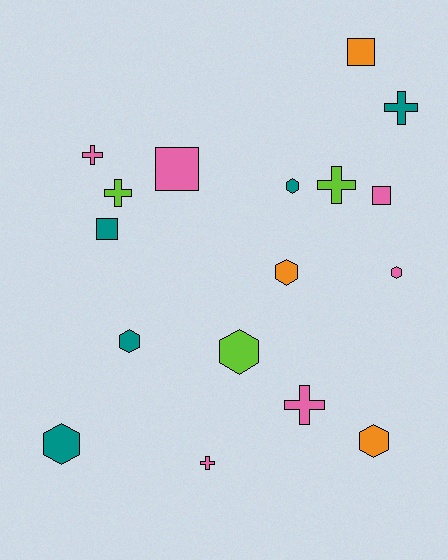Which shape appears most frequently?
Hexagon, with 7 objects.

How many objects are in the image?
There are 17 objects.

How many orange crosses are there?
There are no orange crosses.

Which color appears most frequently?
Pink, with 6 objects.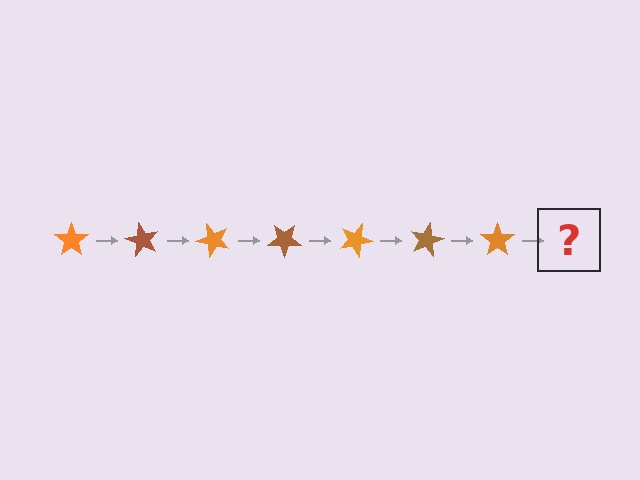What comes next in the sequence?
The next element should be a brown star, rotated 420 degrees from the start.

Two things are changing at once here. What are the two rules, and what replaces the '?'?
The two rules are that it rotates 60 degrees each step and the color cycles through orange and brown. The '?' should be a brown star, rotated 420 degrees from the start.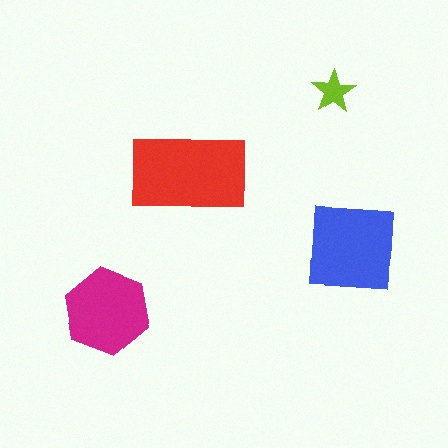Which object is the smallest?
The lime star.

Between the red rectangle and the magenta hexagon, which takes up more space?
The red rectangle.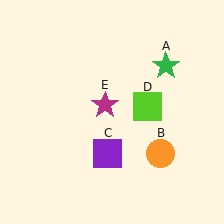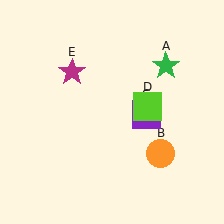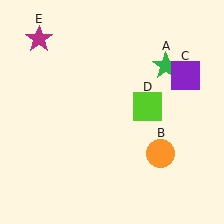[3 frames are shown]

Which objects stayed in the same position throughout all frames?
Green star (object A) and orange circle (object B) and lime square (object D) remained stationary.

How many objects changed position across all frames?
2 objects changed position: purple square (object C), magenta star (object E).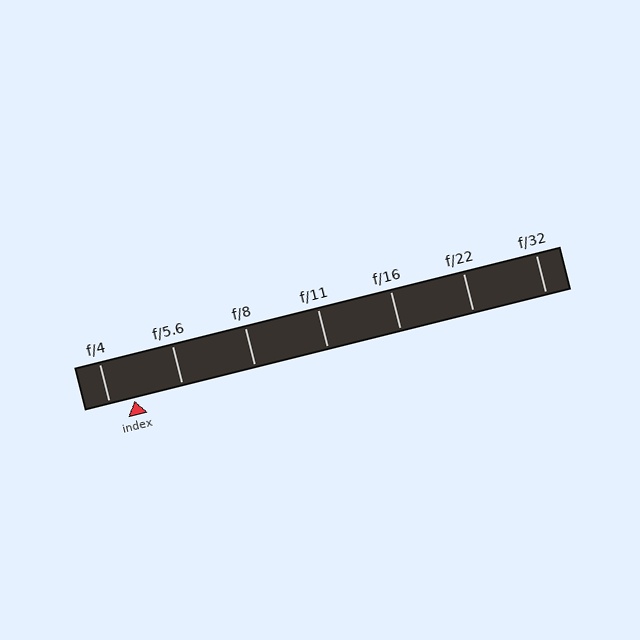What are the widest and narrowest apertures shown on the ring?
The widest aperture shown is f/4 and the narrowest is f/32.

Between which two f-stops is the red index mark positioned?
The index mark is between f/4 and f/5.6.